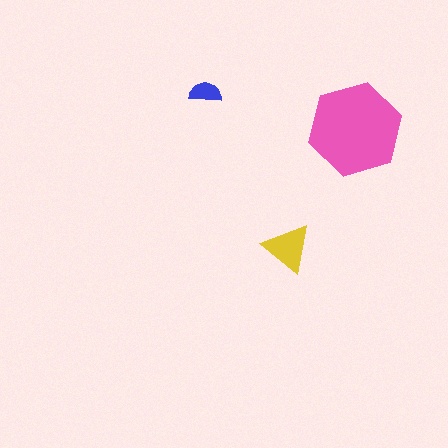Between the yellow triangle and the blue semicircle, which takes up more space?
The yellow triangle.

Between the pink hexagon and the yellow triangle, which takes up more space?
The pink hexagon.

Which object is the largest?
The pink hexagon.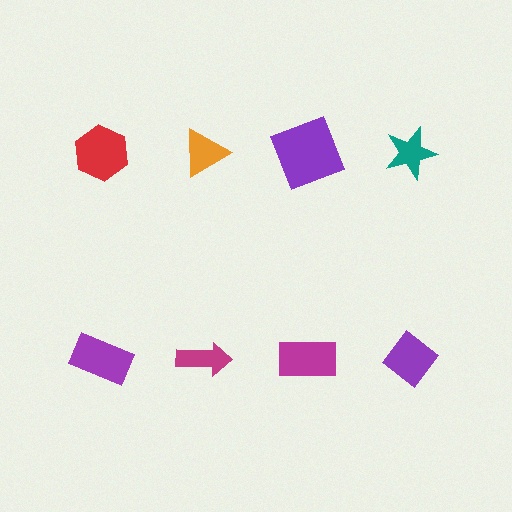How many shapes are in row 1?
4 shapes.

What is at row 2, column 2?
A magenta arrow.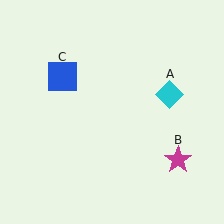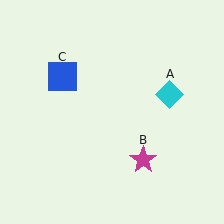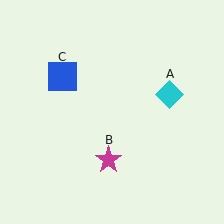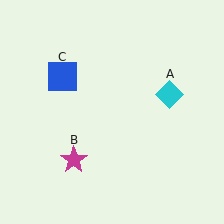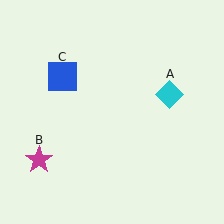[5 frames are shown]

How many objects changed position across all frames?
1 object changed position: magenta star (object B).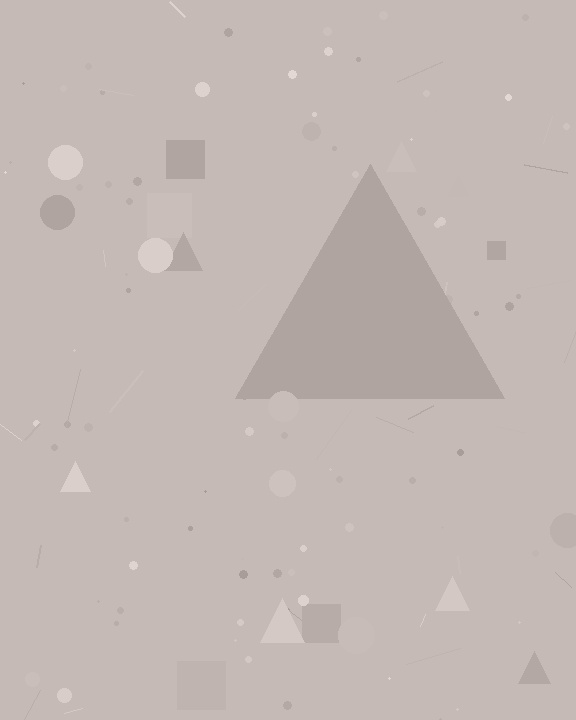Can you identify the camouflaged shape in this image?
The camouflaged shape is a triangle.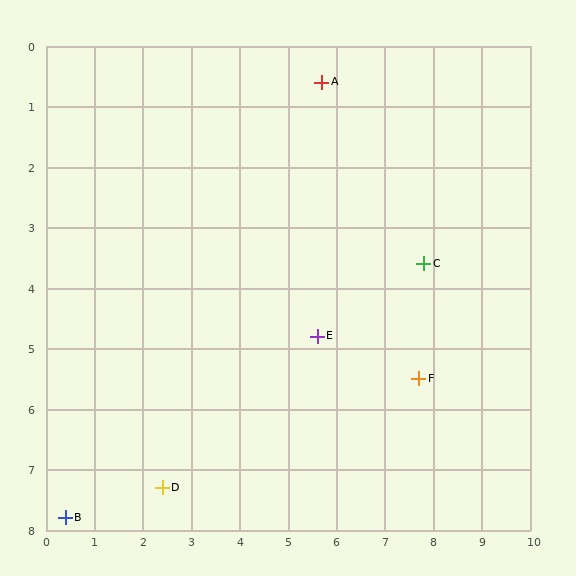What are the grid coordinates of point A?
Point A is at approximately (5.7, 0.6).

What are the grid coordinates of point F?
Point F is at approximately (7.7, 5.5).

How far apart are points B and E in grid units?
Points B and E are about 6.0 grid units apart.